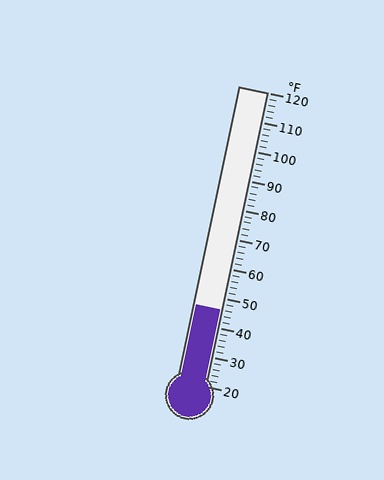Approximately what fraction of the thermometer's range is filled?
The thermometer is filled to approximately 25% of its range.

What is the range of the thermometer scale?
The thermometer scale ranges from 20°F to 120°F.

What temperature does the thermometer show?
The thermometer shows approximately 46°F.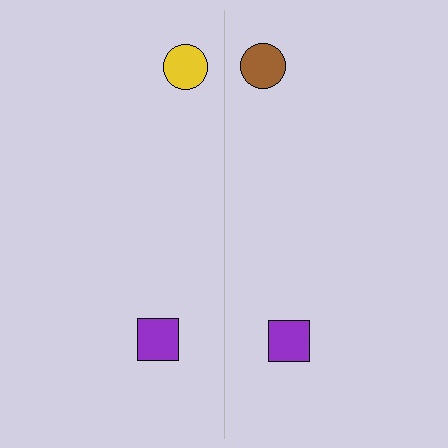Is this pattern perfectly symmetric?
No, the pattern is not perfectly symmetric. The brown circle on the right side breaks the symmetry — its mirror counterpart is yellow.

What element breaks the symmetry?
The brown circle on the right side breaks the symmetry — its mirror counterpart is yellow.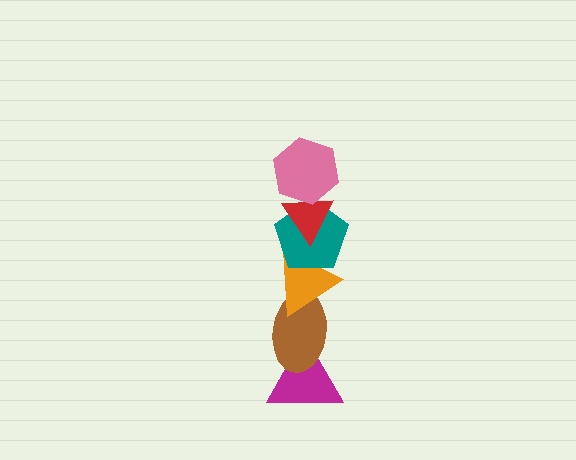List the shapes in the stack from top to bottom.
From top to bottom: the pink hexagon, the red triangle, the teal pentagon, the orange triangle, the brown ellipse, the magenta triangle.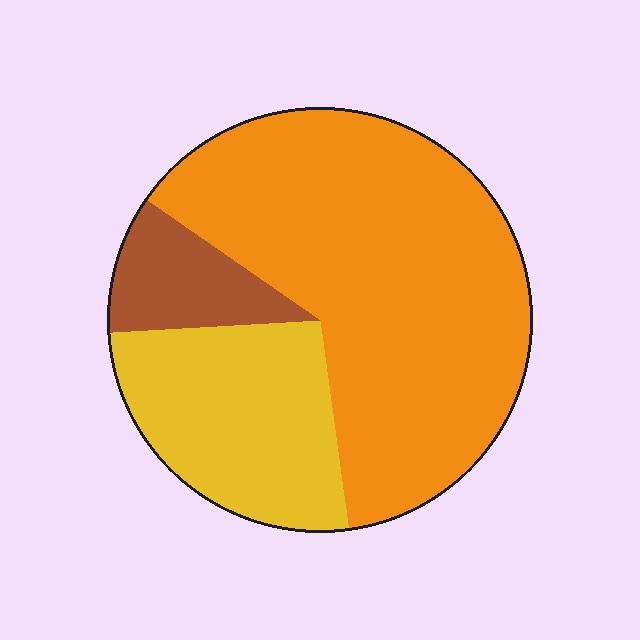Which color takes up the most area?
Orange, at roughly 65%.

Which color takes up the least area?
Brown, at roughly 10%.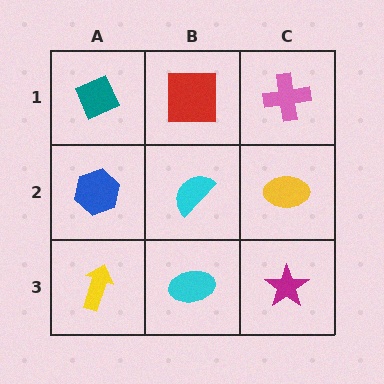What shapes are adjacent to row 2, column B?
A red square (row 1, column B), a cyan ellipse (row 3, column B), a blue hexagon (row 2, column A), a yellow ellipse (row 2, column C).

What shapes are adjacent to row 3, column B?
A cyan semicircle (row 2, column B), a yellow arrow (row 3, column A), a magenta star (row 3, column C).